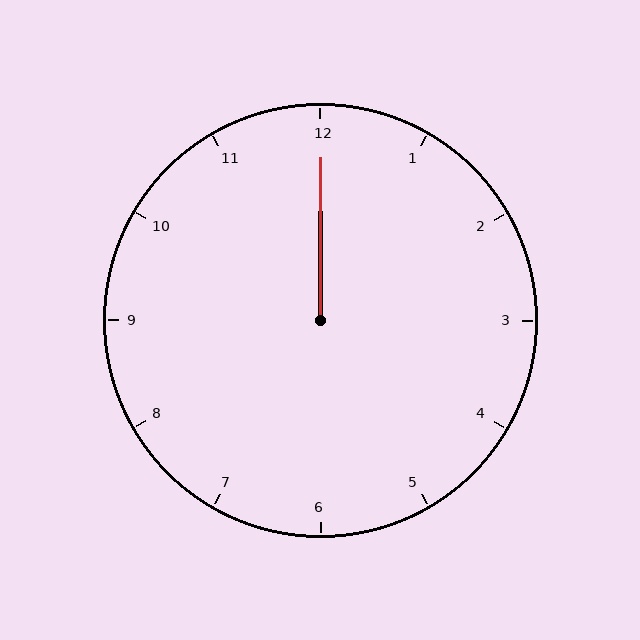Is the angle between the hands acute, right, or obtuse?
It is acute.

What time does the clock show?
12:00.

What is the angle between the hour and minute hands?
Approximately 0 degrees.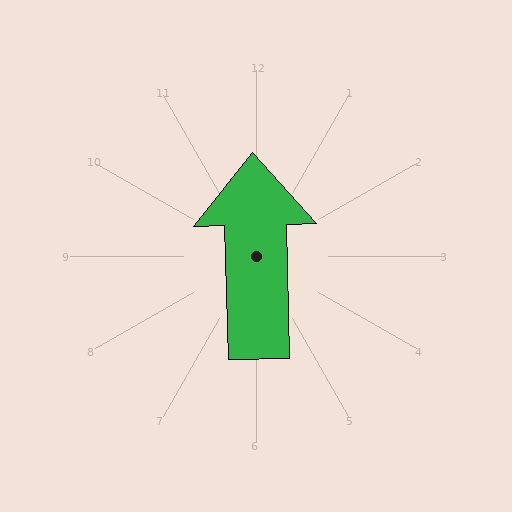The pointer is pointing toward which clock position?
Roughly 12 o'clock.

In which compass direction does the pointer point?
North.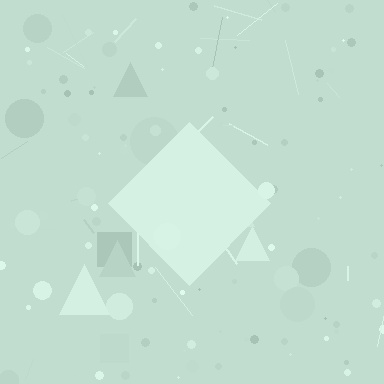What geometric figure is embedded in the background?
A diamond is embedded in the background.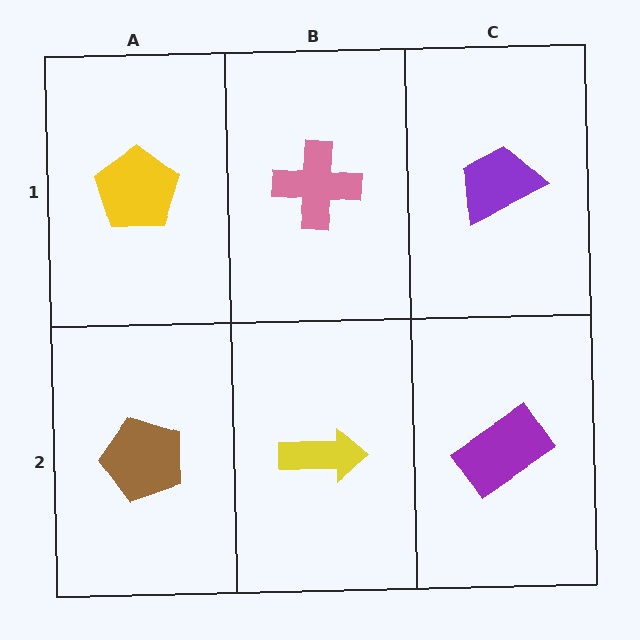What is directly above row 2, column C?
A purple trapezoid.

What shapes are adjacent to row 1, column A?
A brown pentagon (row 2, column A), a pink cross (row 1, column B).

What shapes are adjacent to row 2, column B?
A pink cross (row 1, column B), a brown pentagon (row 2, column A), a purple rectangle (row 2, column C).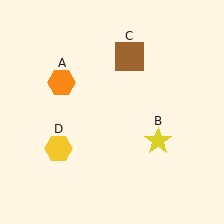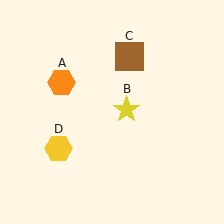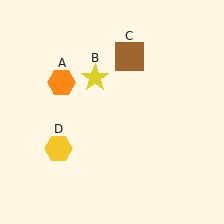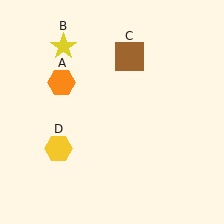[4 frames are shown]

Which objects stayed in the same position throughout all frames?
Orange hexagon (object A) and brown square (object C) and yellow hexagon (object D) remained stationary.